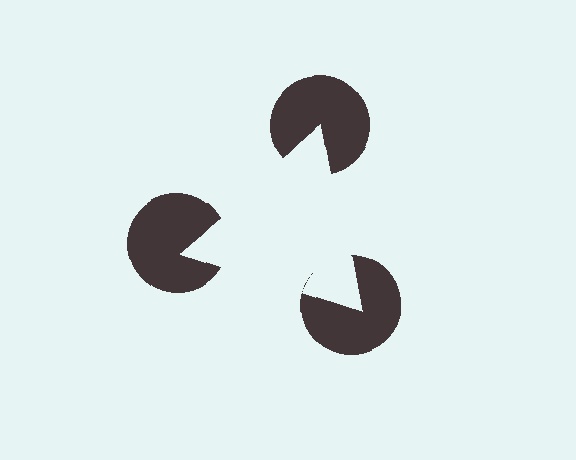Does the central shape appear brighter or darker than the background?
It typically appears slightly brighter than the background, even though no actual brightness change is drawn.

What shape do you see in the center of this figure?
An illusory triangle — its edges are inferred from the aligned wedge cuts in the pac-man discs, not physically drawn.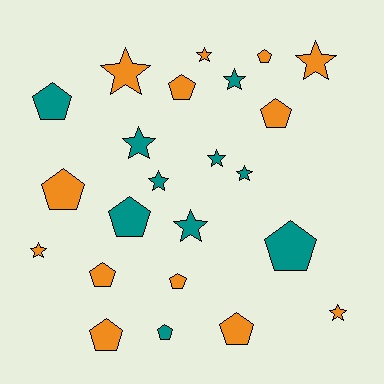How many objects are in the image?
There are 23 objects.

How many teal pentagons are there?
There are 4 teal pentagons.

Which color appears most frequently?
Orange, with 13 objects.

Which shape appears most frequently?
Pentagon, with 12 objects.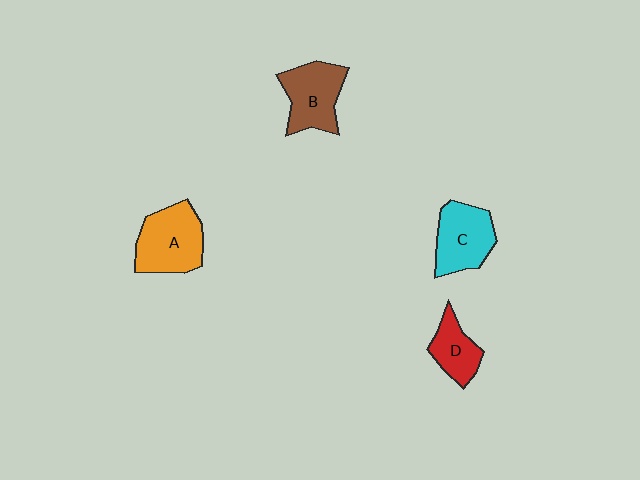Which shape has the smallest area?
Shape D (red).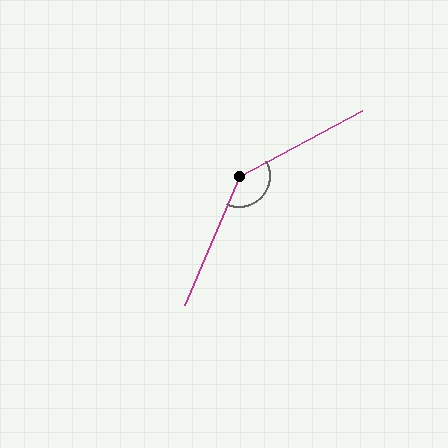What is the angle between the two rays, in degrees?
Approximately 141 degrees.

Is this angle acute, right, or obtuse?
It is obtuse.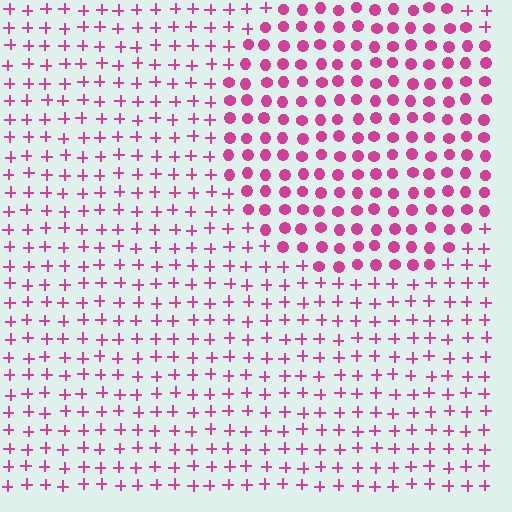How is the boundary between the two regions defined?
The boundary is defined by a change in element shape: circles inside vs. plus signs outside. All elements share the same color and spacing.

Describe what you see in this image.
The image is filled with small magenta elements arranged in a uniform grid. A circle-shaped region contains circles, while the surrounding area contains plus signs. The boundary is defined purely by the change in element shape.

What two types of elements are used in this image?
The image uses circles inside the circle region and plus signs outside it.